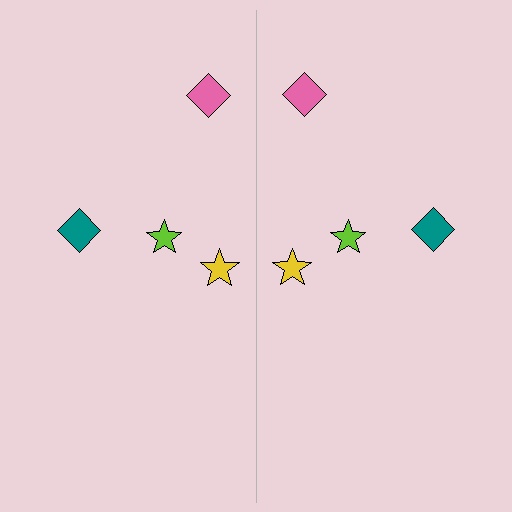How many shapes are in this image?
There are 8 shapes in this image.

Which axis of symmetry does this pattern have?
The pattern has a vertical axis of symmetry running through the center of the image.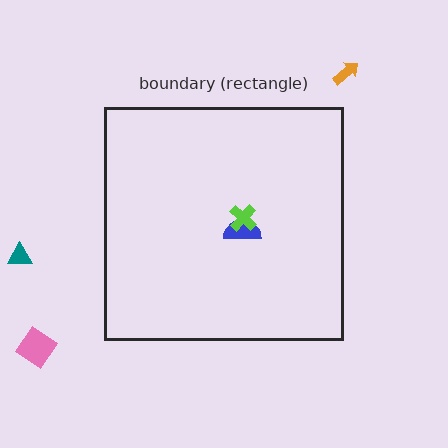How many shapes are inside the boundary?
2 inside, 3 outside.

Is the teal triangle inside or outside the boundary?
Outside.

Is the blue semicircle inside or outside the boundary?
Inside.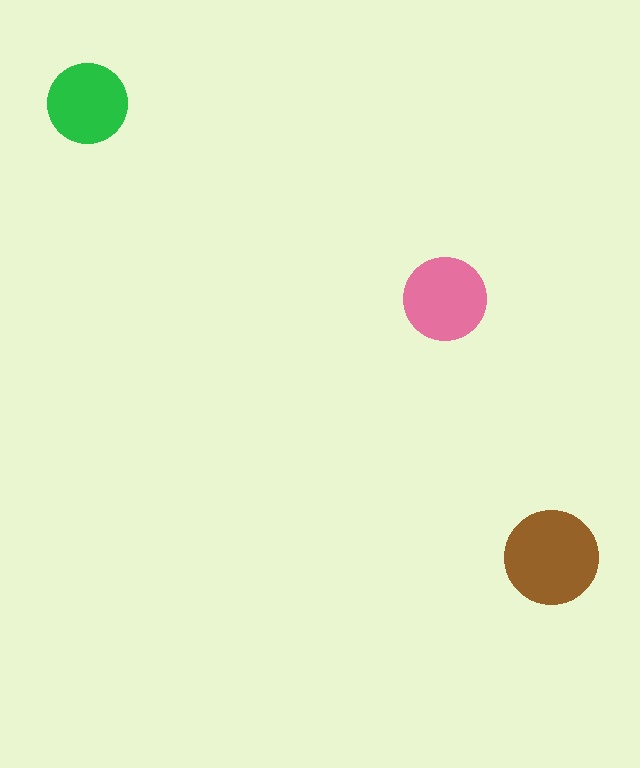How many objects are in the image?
There are 3 objects in the image.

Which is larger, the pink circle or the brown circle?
The brown one.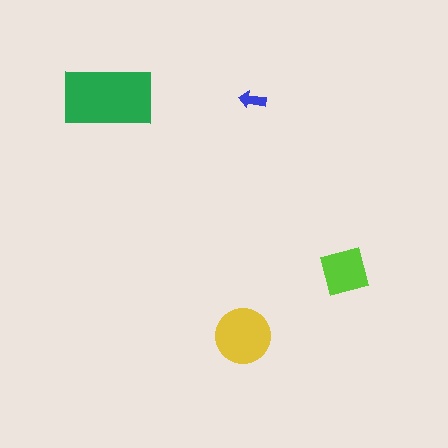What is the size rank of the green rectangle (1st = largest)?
1st.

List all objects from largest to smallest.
The green rectangle, the yellow circle, the lime square, the blue arrow.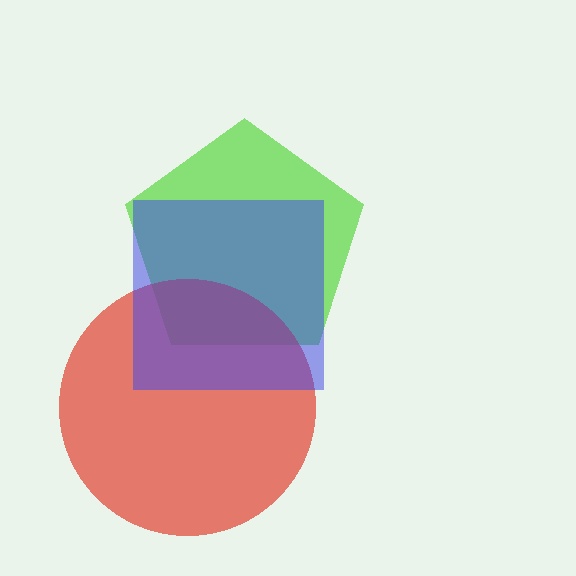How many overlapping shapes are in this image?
There are 3 overlapping shapes in the image.